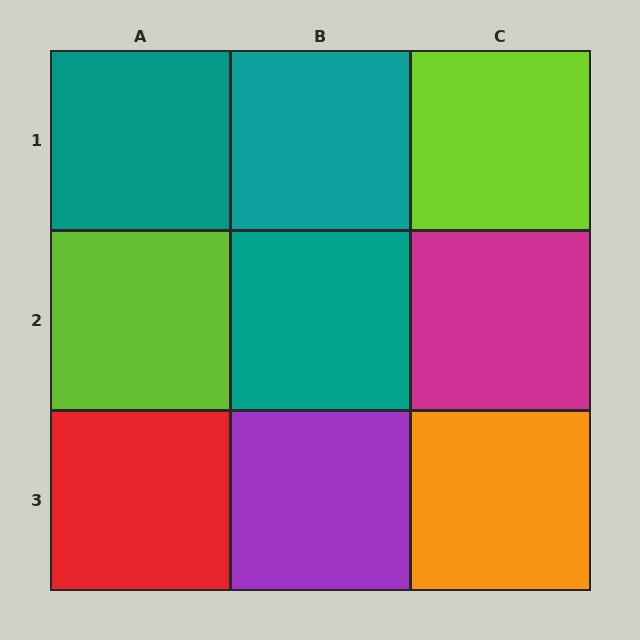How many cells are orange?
1 cell is orange.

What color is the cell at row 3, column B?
Purple.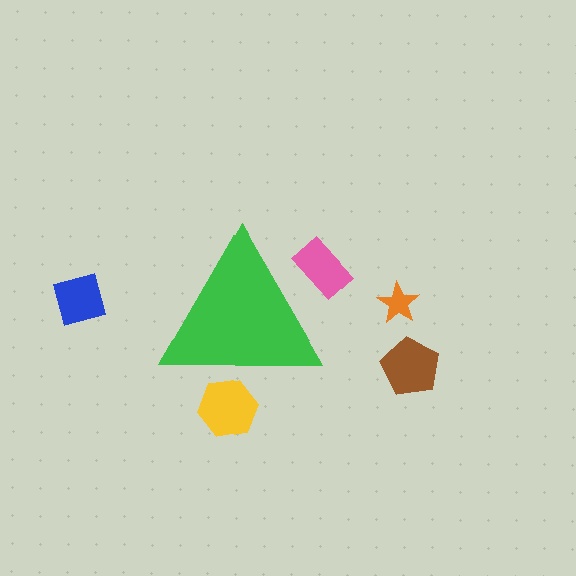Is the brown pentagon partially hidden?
No, the brown pentagon is fully visible.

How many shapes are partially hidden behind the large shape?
2 shapes are partially hidden.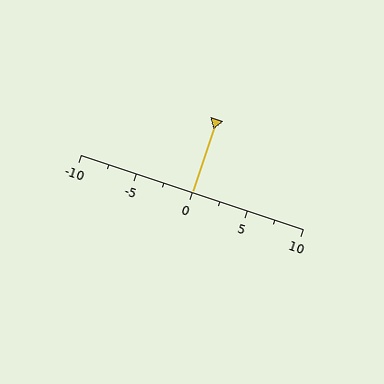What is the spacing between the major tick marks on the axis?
The major ticks are spaced 5 apart.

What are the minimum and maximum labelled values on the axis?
The axis runs from -10 to 10.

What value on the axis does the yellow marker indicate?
The marker indicates approximately 0.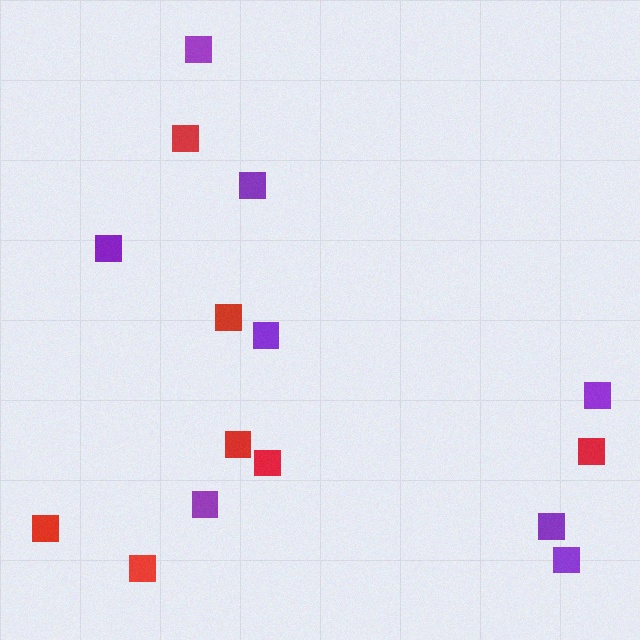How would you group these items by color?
There are 2 groups: one group of purple squares (8) and one group of red squares (7).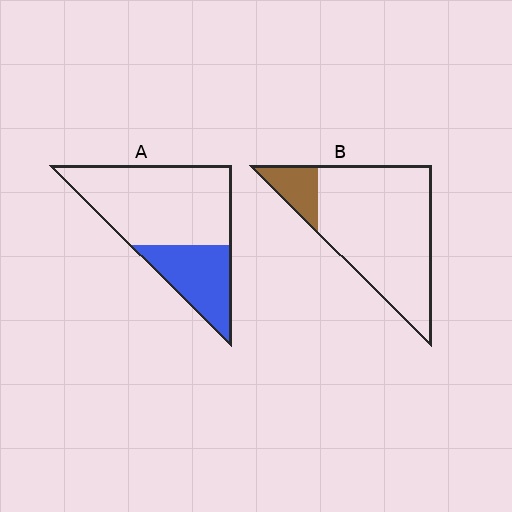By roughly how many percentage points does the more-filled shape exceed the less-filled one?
By roughly 15 percentage points (A over B).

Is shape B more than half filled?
No.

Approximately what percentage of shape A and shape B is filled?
A is approximately 30% and B is approximately 15%.